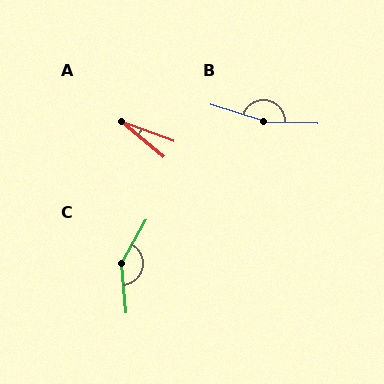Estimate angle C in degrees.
Approximately 146 degrees.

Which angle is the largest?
B, at approximately 164 degrees.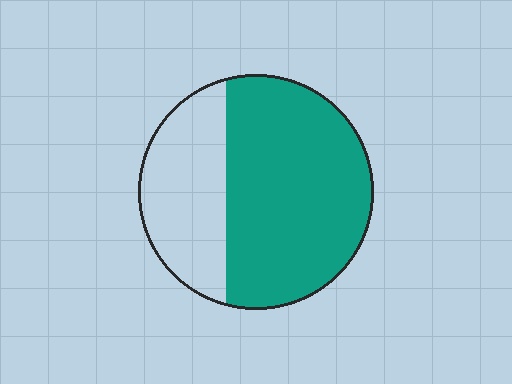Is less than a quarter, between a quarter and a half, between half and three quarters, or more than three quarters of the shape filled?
Between half and three quarters.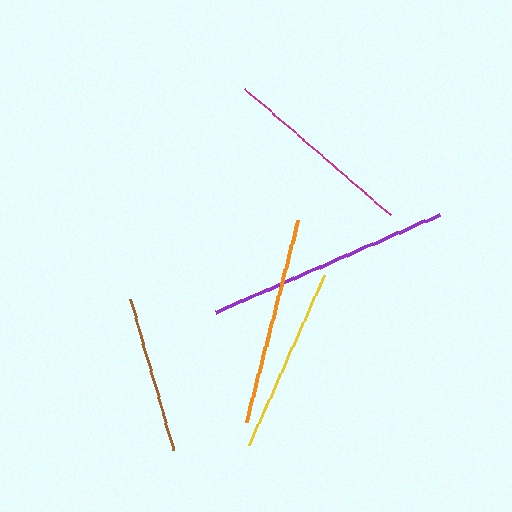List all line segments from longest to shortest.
From longest to shortest: purple, orange, magenta, yellow, brown.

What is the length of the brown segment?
The brown segment is approximately 156 pixels long.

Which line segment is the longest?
The purple line is the longest at approximately 245 pixels.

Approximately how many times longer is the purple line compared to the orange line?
The purple line is approximately 1.2 times the length of the orange line.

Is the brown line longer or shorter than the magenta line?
The magenta line is longer than the brown line.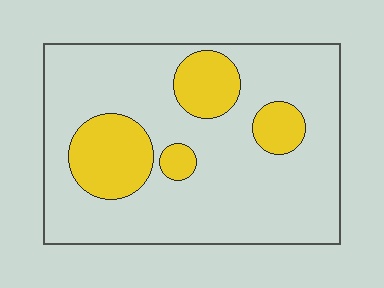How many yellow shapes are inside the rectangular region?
4.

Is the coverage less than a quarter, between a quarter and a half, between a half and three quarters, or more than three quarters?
Less than a quarter.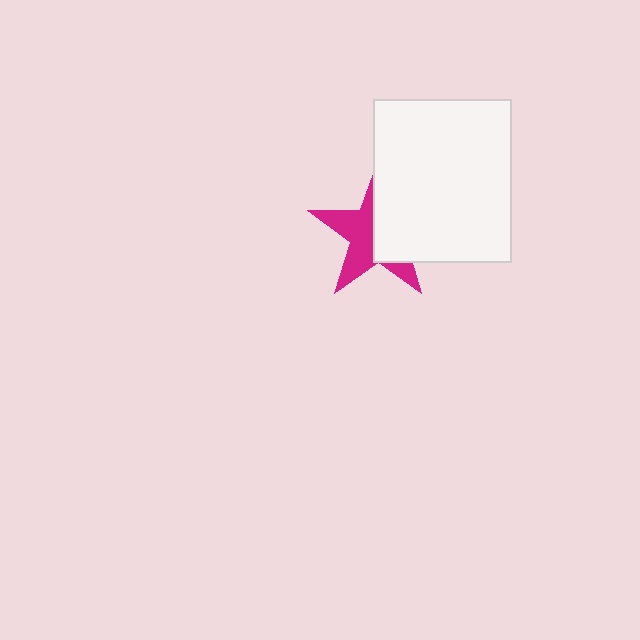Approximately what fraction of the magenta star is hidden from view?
Roughly 49% of the magenta star is hidden behind the white rectangle.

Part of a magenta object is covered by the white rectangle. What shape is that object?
It is a star.